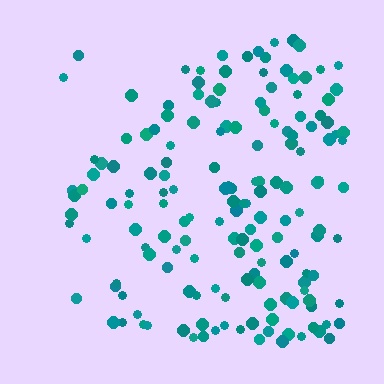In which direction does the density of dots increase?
From left to right, with the right side densest.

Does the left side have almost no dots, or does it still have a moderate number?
Still a moderate number, just noticeably fewer than the right.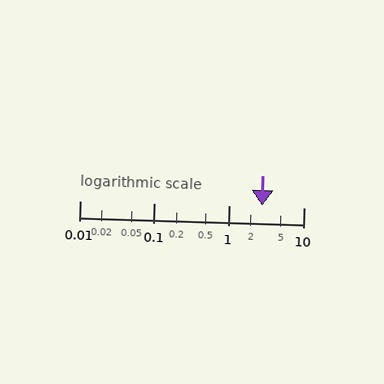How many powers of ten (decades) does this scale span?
The scale spans 3 decades, from 0.01 to 10.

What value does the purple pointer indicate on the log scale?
The pointer indicates approximately 2.8.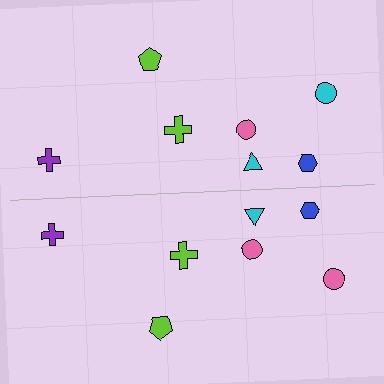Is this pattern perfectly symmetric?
No, the pattern is not perfectly symmetric. The pink circle on the bottom side breaks the symmetry — its mirror counterpart is cyan.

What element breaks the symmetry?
The pink circle on the bottom side breaks the symmetry — its mirror counterpart is cyan.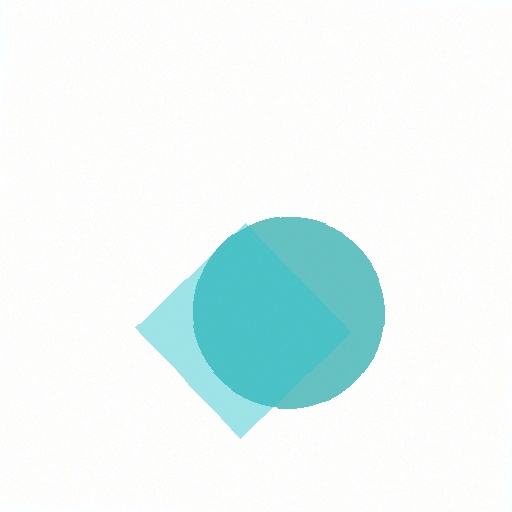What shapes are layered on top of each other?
The layered shapes are: a teal circle, a cyan diamond.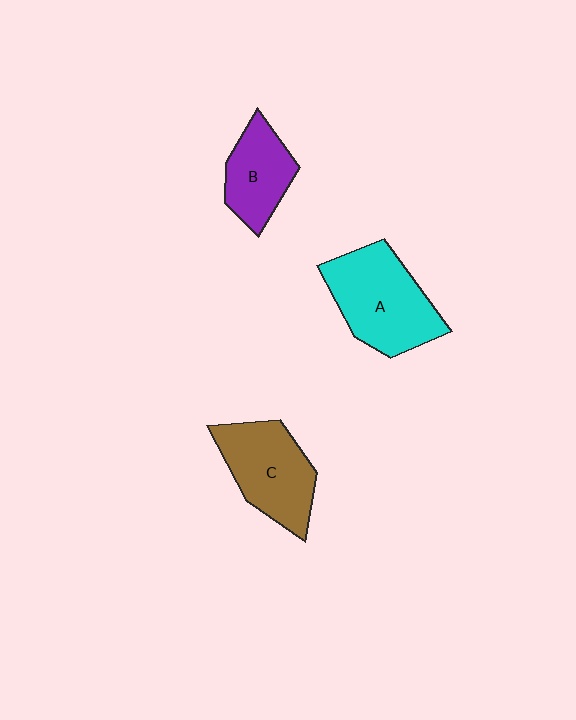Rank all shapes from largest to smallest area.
From largest to smallest: A (cyan), C (brown), B (purple).